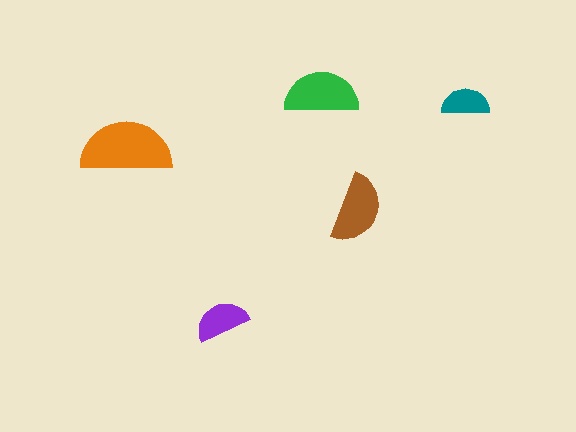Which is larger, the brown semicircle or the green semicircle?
The green one.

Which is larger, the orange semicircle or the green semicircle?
The orange one.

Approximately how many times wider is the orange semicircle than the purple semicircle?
About 1.5 times wider.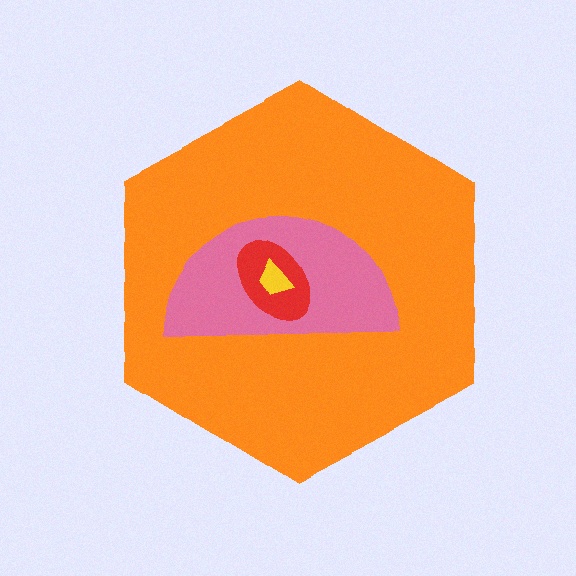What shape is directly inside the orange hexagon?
The pink semicircle.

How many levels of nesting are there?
4.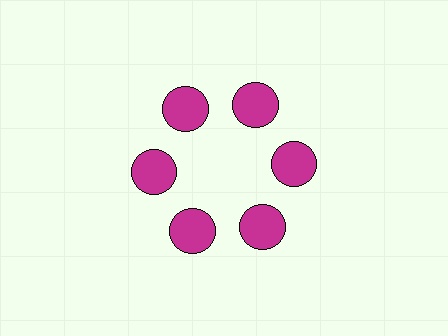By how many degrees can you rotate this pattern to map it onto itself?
The pattern maps onto itself every 60 degrees of rotation.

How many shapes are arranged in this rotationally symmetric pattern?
There are 6 shapes, arranged in 6 groups of 1.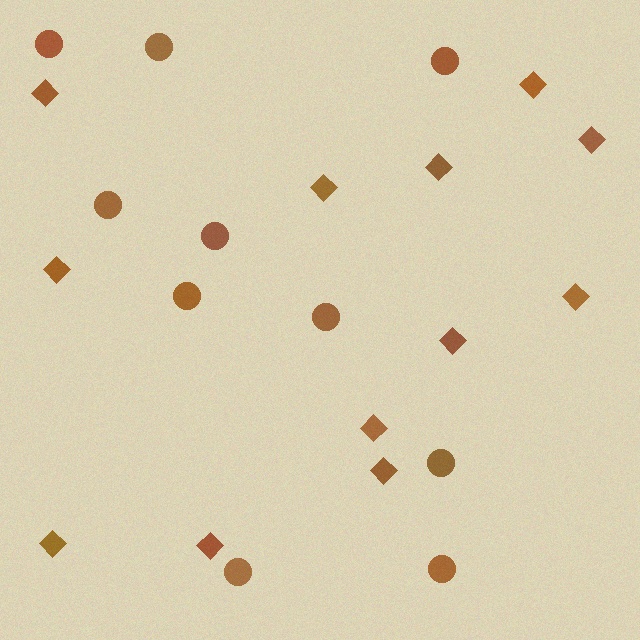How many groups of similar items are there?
There are 2 groups: one group of circles (10) and one group of diamonds (12).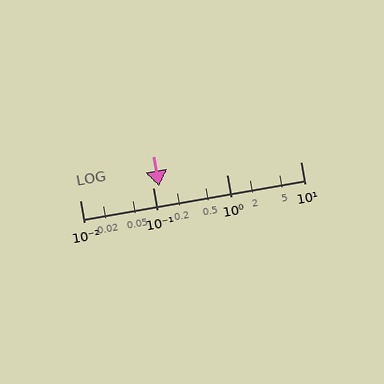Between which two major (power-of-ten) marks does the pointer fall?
The pointer is between 0.1 and 1.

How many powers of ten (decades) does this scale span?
The scale spans 3 decades, from 0.01 to 10.